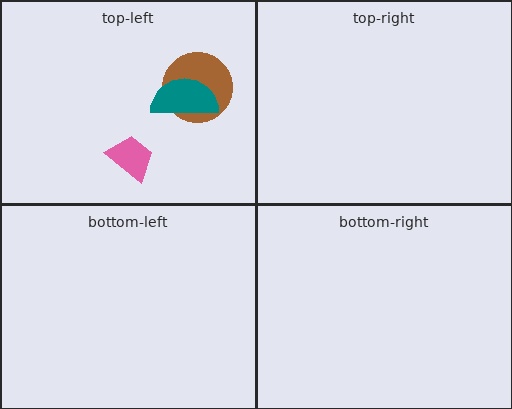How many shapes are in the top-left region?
3.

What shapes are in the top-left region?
The brown circle, the teal semicircle, the pink trapezoid.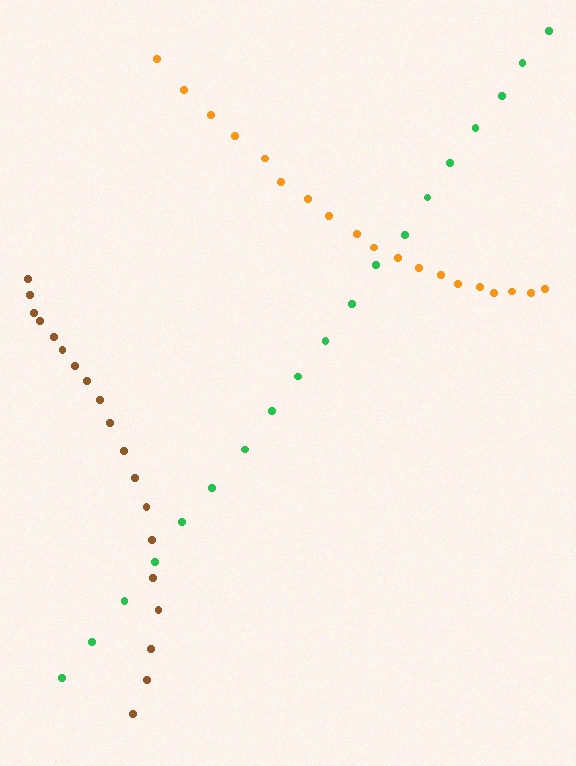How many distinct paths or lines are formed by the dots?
There are 3 distinct paths.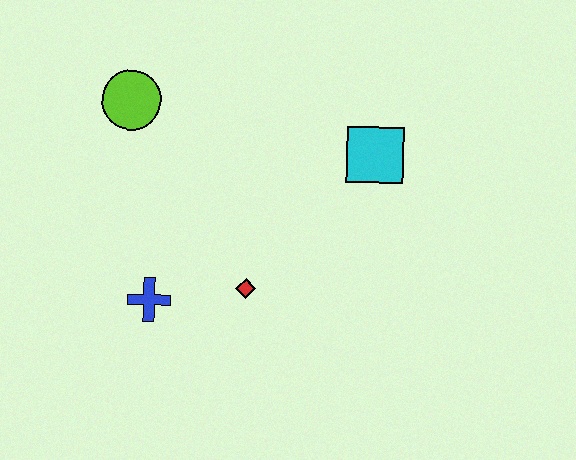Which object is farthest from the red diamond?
The lime circle is farthest from the red diamond.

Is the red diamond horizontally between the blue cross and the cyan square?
Yes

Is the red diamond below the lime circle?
Yes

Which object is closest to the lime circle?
The blue cross is closest to the lime circle.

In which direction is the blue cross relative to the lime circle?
The blue cross is below the lime circle.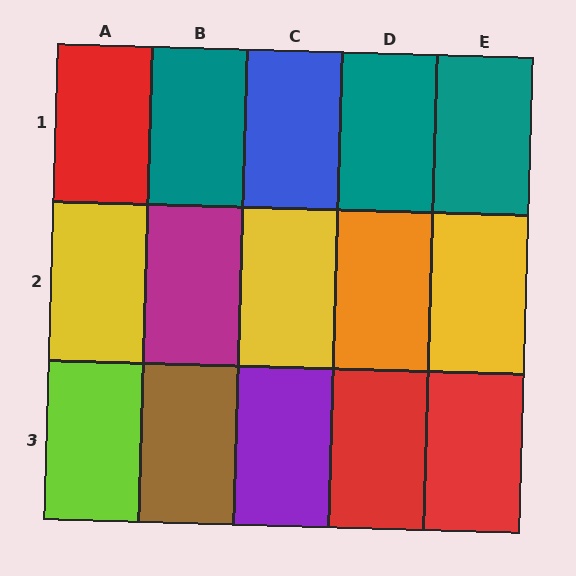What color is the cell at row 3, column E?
Red.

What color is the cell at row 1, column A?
Red.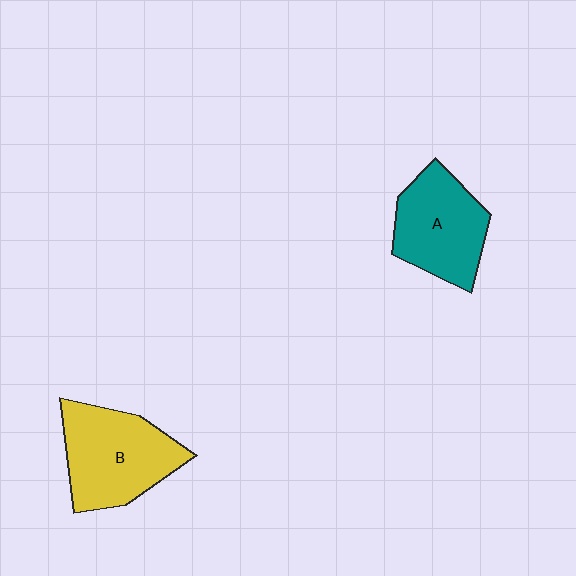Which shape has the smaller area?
Shape A (teal).